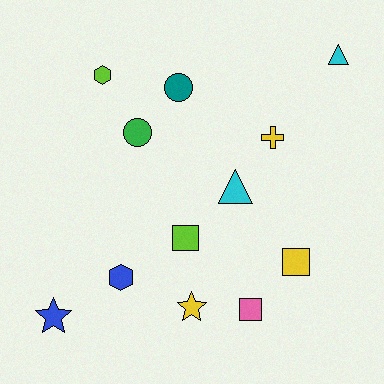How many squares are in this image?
There are 3 squares.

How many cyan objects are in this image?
There are 2 cyan objects.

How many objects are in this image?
There are 12 objects.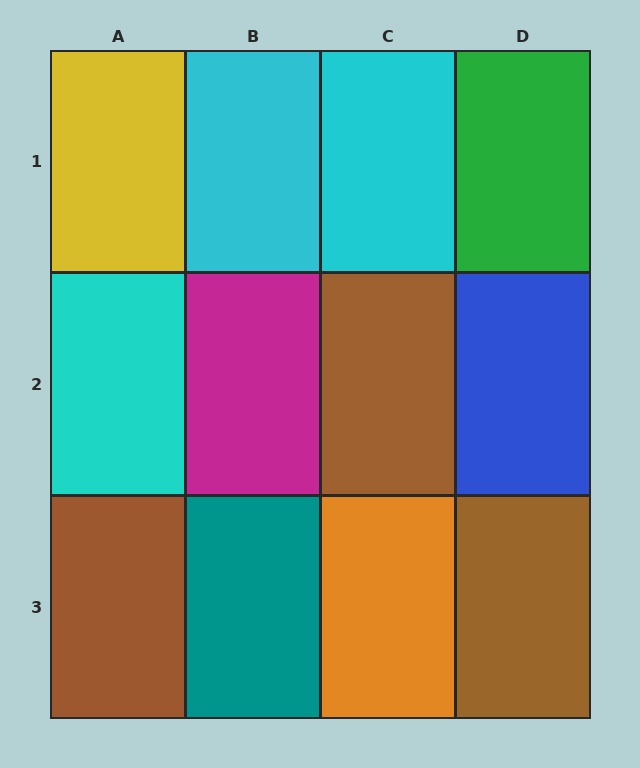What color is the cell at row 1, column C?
Cyan.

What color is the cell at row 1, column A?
Yellow.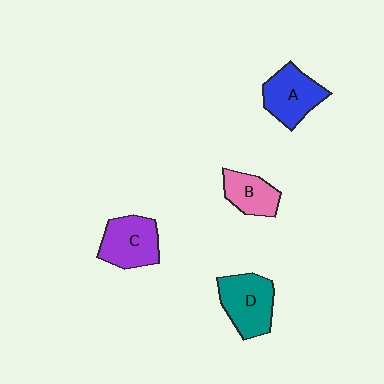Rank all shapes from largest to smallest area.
From largest to smallest: D (teal), C (purple), A (blue), B (pink).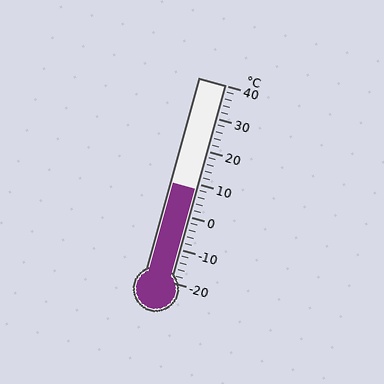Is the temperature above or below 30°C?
The temperature is below 30°C.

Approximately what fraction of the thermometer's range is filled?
The thermometer is filled to approximately 45% of its range.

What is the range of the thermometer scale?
The thermometer scale ranges from -20°C to 40°C.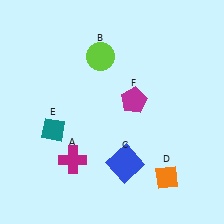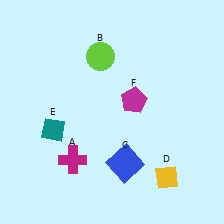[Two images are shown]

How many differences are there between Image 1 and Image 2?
There is 1 difference between the two images.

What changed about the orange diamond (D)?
In Image 1, D is orange. In Image 2, it changed to yellow.